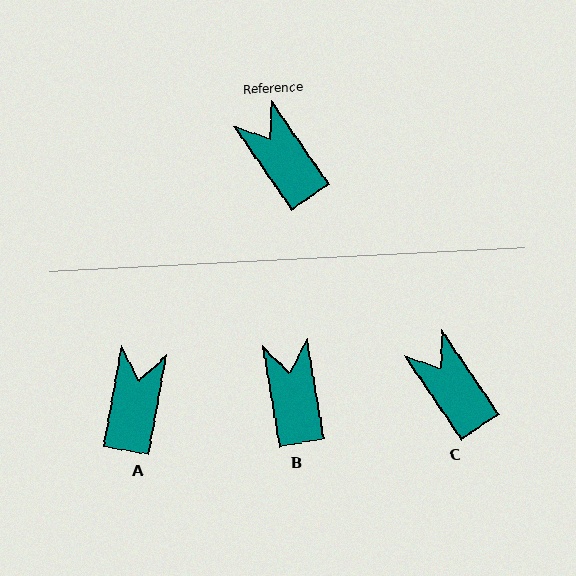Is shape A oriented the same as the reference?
No, it is off by about 45 degrees.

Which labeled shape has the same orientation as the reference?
C.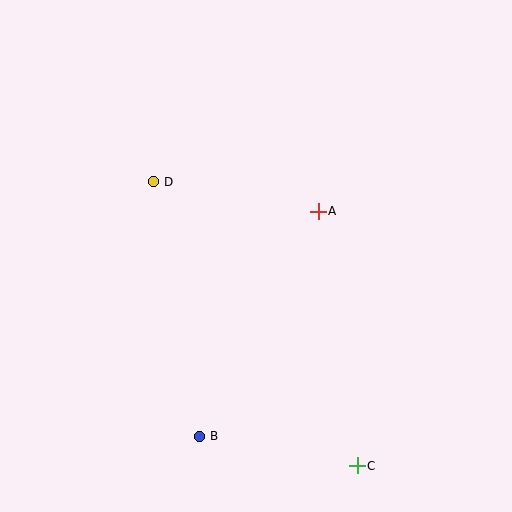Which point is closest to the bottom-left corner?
Point B is closest to the bottom-left corner.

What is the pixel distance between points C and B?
The distance between C and B is 160 pixels.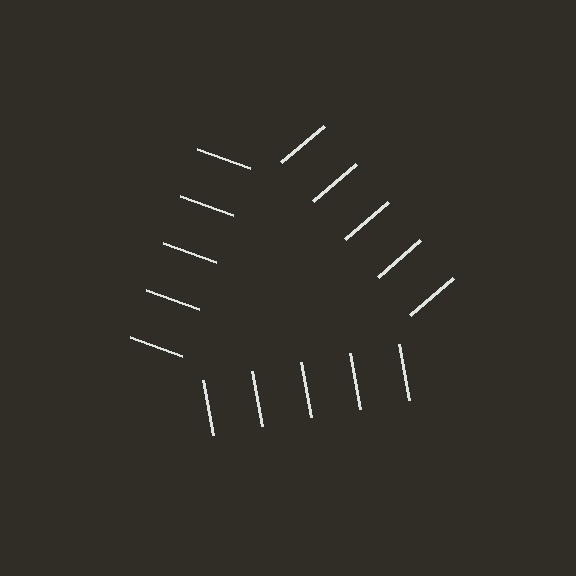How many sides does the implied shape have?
3 sides — the line-ends trace a triangle.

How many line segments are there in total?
15 — 5 along each of the 3 edges.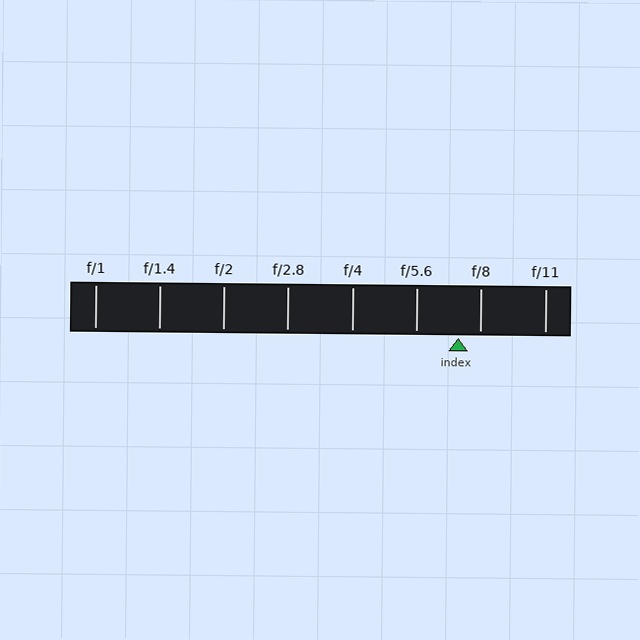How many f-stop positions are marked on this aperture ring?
There are 8 f-stop positions marked.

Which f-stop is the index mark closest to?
The index mark is closest to f/8.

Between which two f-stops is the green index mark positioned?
The index mark is between f/5.6 and f/8.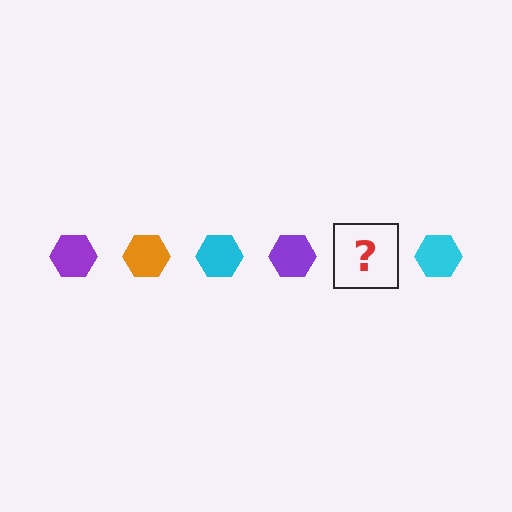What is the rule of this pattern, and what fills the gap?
The rule is that the pattern cycles through purple, orange, cyan hexagons. The gap should be filled with an orange hexagon.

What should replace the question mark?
The question mark should be replaced with an orange hexagon.